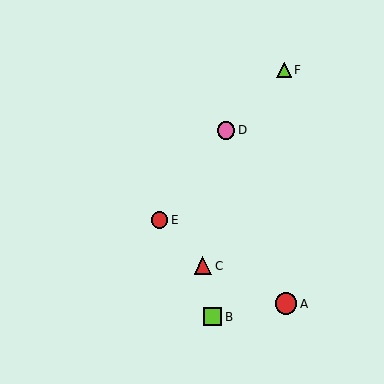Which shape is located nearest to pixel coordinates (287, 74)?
The lime triangle (labeled F) at (284, 70) is nearest to that location.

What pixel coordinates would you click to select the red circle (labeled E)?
Click at (160, 220) to select the red circle E.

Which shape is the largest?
The red circle (labeled A) is the largest.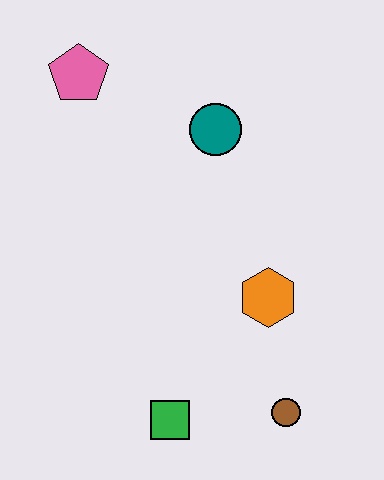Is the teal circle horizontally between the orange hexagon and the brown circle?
No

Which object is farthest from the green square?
The pink pentagon is farthest from the green square.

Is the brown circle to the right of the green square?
Yes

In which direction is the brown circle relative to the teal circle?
The brown circle is below the teal circle.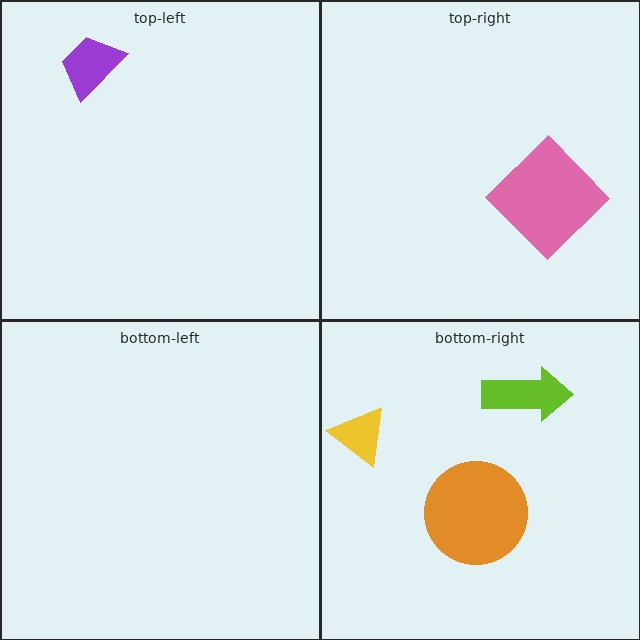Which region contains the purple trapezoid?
The top-left region.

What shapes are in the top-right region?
The pink diamond.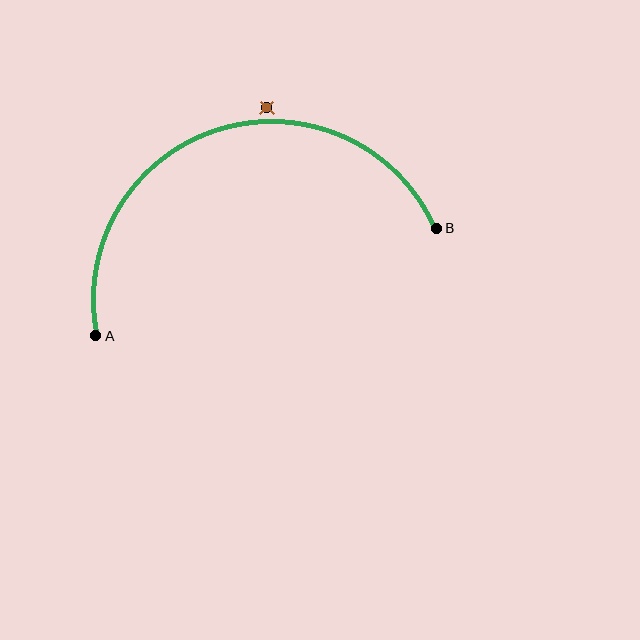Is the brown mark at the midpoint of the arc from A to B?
No — the brown mark does not lie on the arc at all. It sits slightly outside the curve.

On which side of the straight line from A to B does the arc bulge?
The arc bulges above the straight line connecting A and B.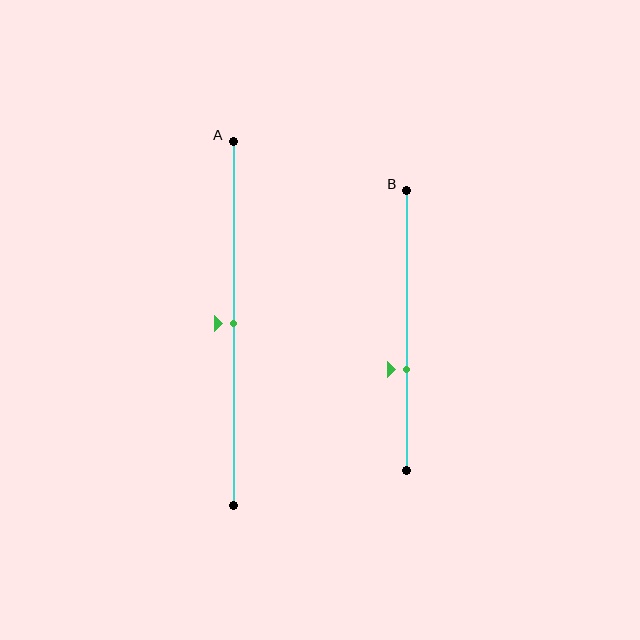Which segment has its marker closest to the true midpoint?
Segment A has its marker closest to the true midpoint.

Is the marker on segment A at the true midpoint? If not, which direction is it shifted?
Yes, the marker on segment A is at the true midpoint.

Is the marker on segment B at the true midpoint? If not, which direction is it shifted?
No, the marker on segment B is shifted downward by about 14% of the segment length.